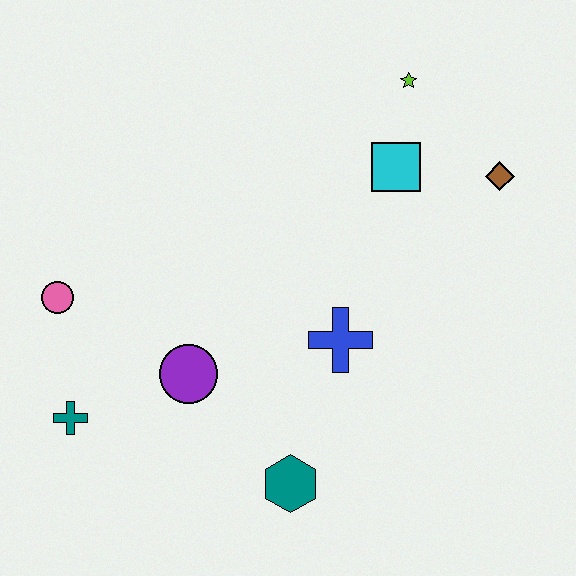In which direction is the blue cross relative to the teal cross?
The blue cross is to the right of the teal cross.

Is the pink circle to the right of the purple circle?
No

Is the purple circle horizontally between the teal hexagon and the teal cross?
Yes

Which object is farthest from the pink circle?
The brown diamond is farthest from the pink circle.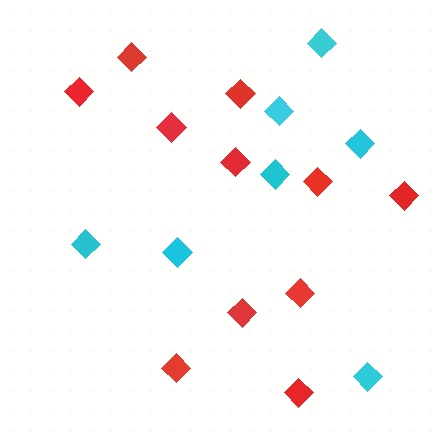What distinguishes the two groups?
There are 2 groups: one group of red diamonds (11) and one group of cyan diamonds (7).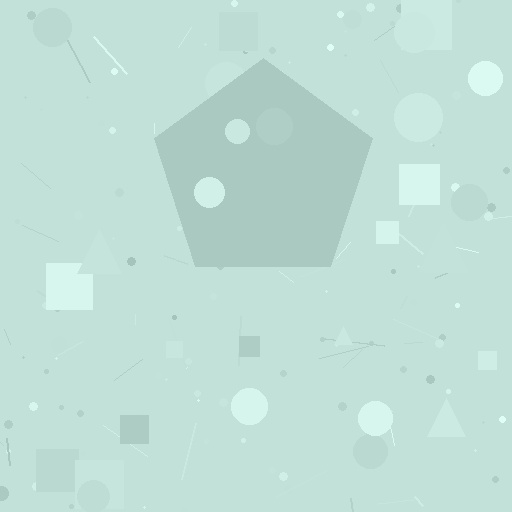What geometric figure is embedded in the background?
A pentagon is embedded in the background.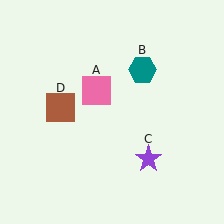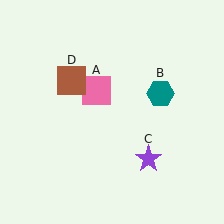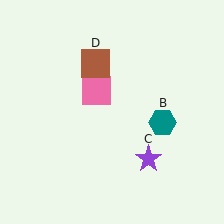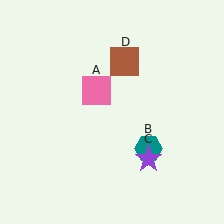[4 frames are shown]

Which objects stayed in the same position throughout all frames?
Pink square (object A) and purple star (object C) remained stationary.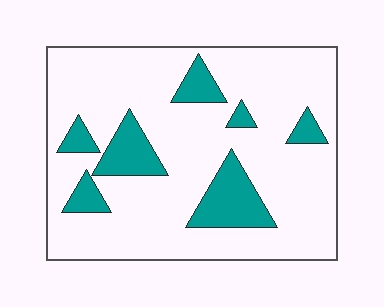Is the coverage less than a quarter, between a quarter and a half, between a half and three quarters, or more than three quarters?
Less than a quarter.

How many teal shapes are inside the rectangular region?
7.